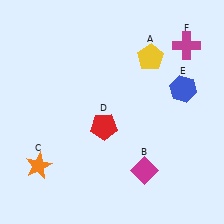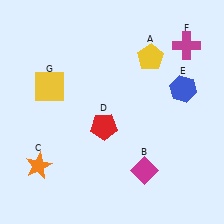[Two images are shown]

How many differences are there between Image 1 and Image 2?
There is 1 difference between the two images.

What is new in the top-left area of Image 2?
A yellow square (G) was added in the top-left area of Image 2.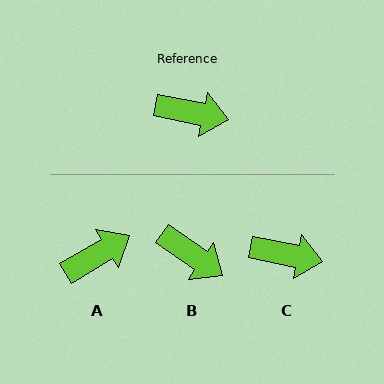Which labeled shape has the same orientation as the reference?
C.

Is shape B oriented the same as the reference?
No, it is off by about 24 degrees.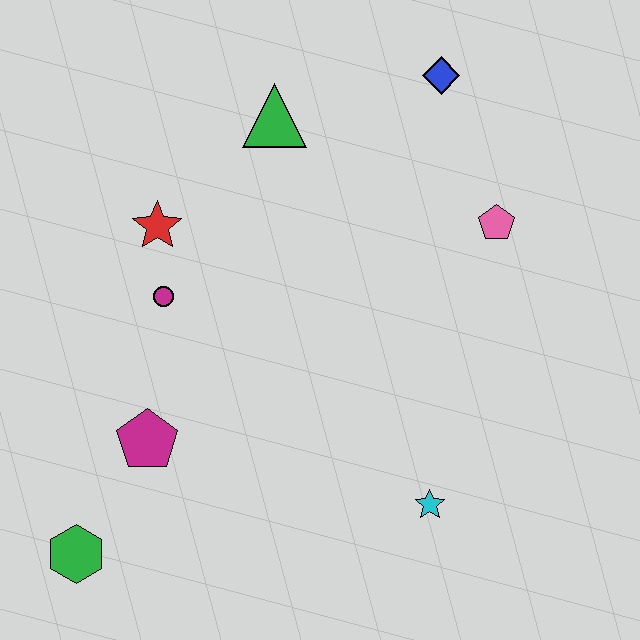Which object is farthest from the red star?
The cyan star is farthest from the red star.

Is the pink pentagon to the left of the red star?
No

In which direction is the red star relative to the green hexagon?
The red star is above the green hexagon.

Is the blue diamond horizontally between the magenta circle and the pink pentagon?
Yes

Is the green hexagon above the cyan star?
No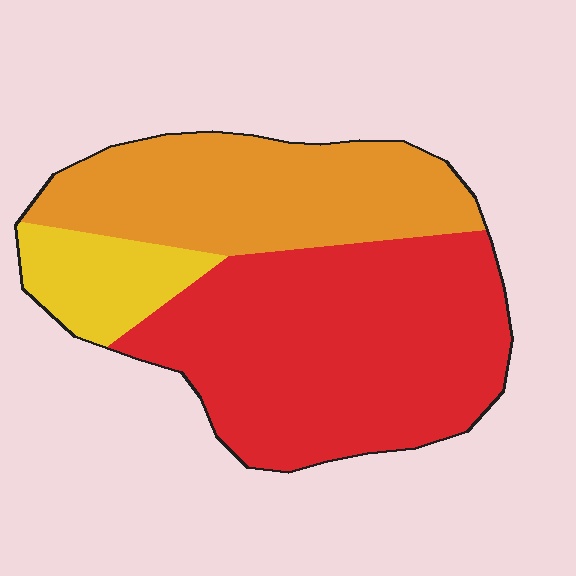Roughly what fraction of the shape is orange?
Orange takes up about one third (1/3) of the shape.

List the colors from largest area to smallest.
From largest to smallest: red, orange, yellow.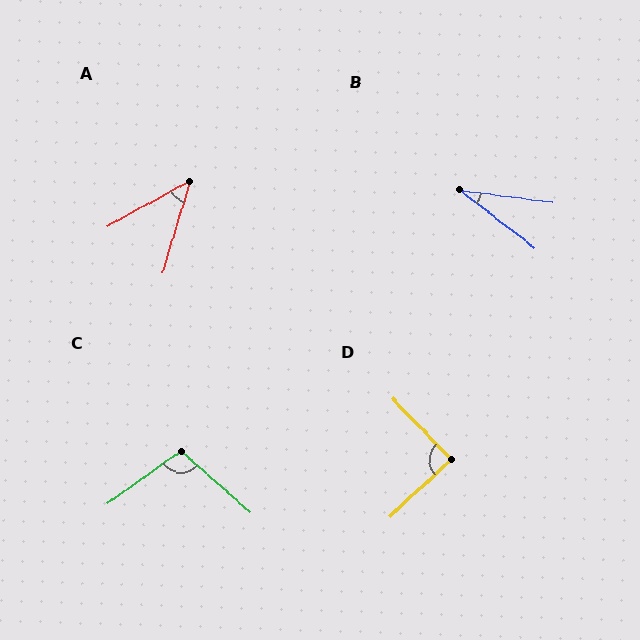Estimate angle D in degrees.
Approximately 90 degrees.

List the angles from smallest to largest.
B (30°), A (44°), D (90°), C (103°).